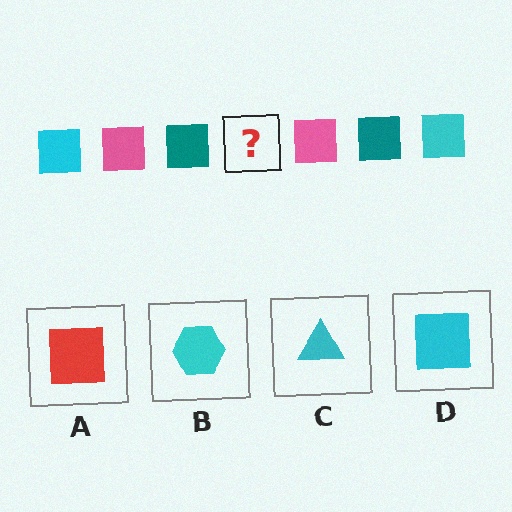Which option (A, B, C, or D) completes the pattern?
D.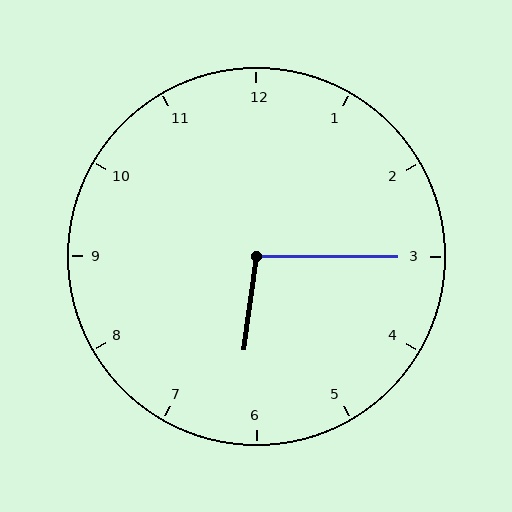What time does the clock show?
6:15.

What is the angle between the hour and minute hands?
Approximately 98 degrees.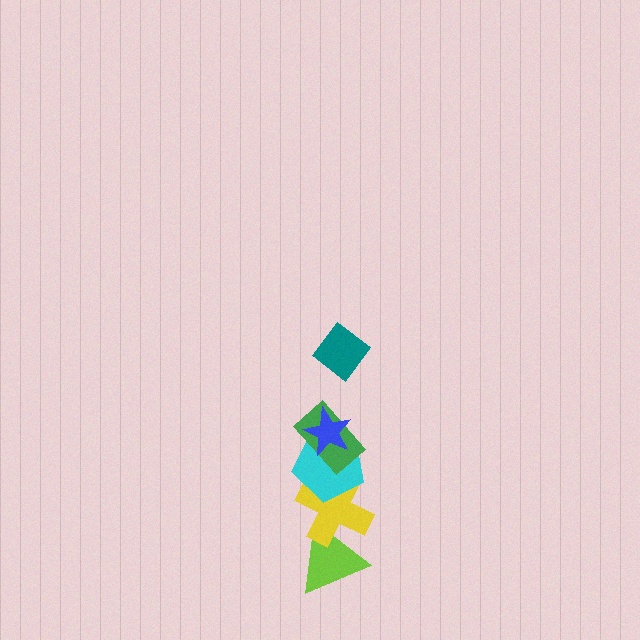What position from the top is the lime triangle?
The lime triangle is 6th from the top.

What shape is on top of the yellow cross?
The cyan pentagon is on top of the yellow cross.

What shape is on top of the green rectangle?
The blue star is on top of the green rectangle.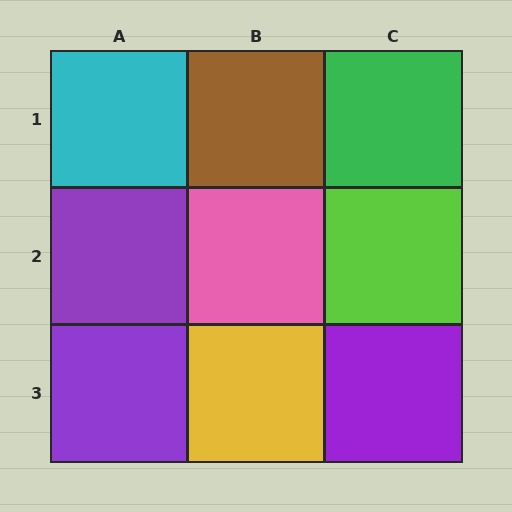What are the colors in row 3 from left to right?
Purple, yellow, purple.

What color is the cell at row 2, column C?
Lime.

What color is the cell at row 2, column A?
Purple.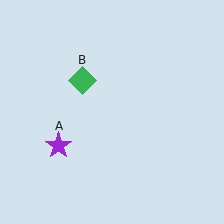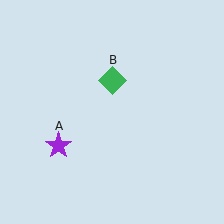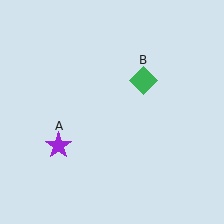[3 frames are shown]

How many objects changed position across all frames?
1 object changed position: green diamond (object B).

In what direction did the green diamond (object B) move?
The green diamond (object B) moved right.